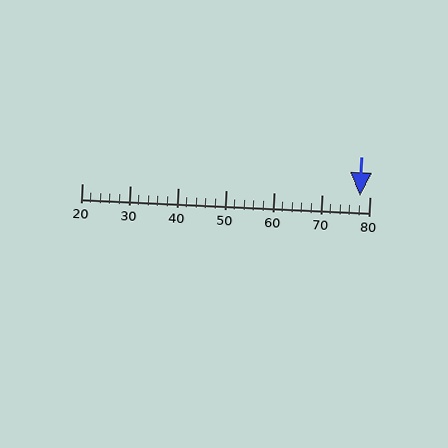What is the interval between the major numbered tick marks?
The major tick marks are spaced 10 units apart.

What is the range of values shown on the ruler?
The ruler shows values from 20 to 80.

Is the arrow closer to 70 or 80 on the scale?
The arrow is closer to 80.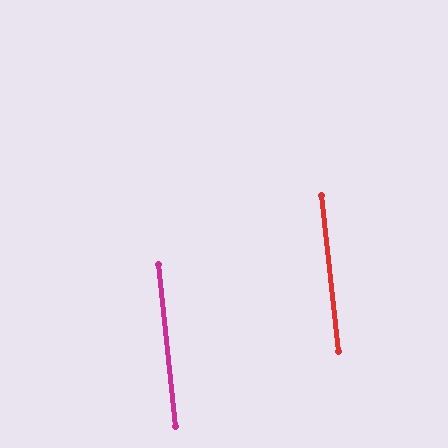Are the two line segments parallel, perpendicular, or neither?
Parallel — their directions differ by only 0.0°.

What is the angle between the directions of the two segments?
Approximately 0 degrees.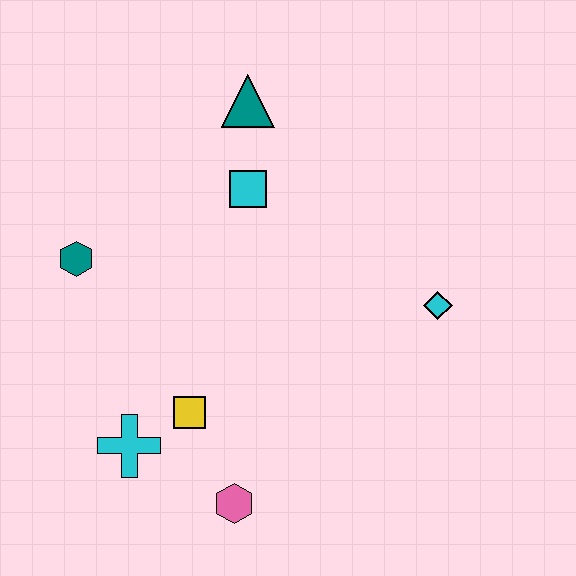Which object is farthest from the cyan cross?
The teal triangle is farthest from the cyan cross.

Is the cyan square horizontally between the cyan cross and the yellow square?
No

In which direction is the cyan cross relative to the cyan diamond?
The cyan cross is to the left of the cyan diamond.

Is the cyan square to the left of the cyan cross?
No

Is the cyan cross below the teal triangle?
Yes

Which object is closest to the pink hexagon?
The yellow square is closest to the pink hexagon.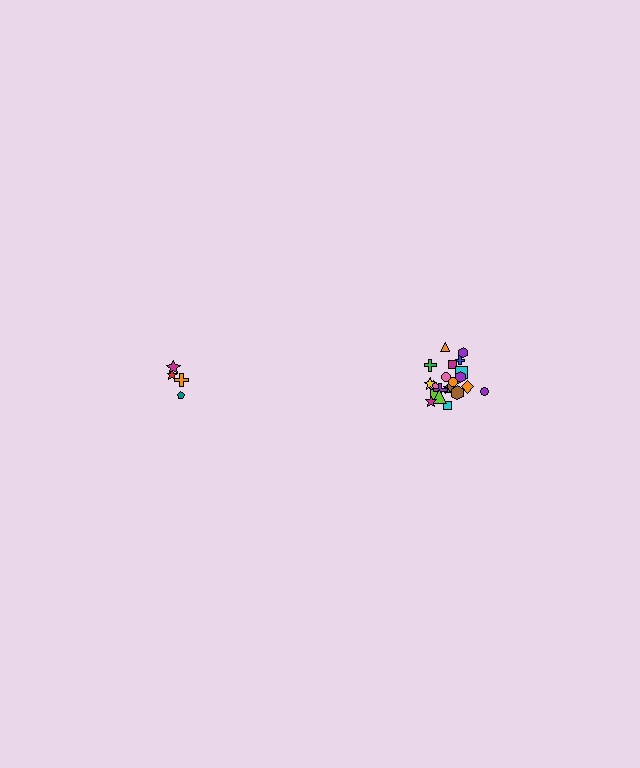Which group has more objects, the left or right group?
The right group.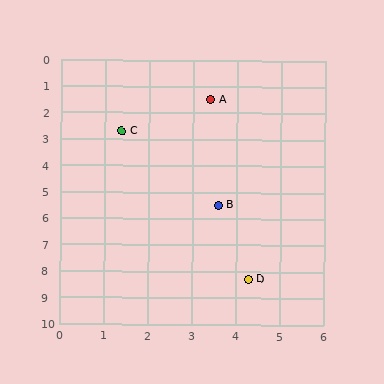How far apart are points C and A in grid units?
Points C and A are about 2.3 grid units apart.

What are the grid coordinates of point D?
Point D is at approximately (4.3, 8.3).